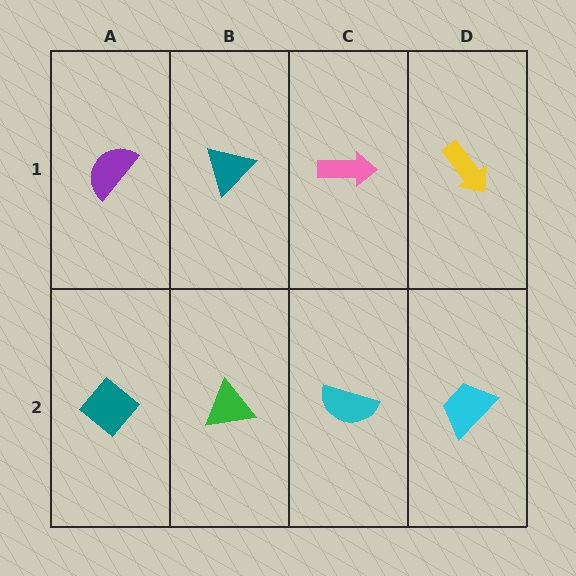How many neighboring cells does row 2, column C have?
3.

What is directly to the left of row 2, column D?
A cyan semicircle.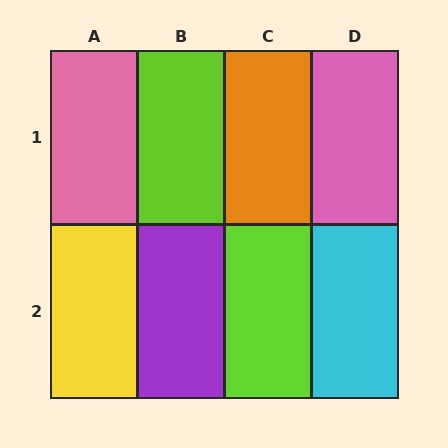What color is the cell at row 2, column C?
Lime.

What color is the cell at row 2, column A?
Yellow.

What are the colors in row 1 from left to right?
Pink, lime, orange, pink.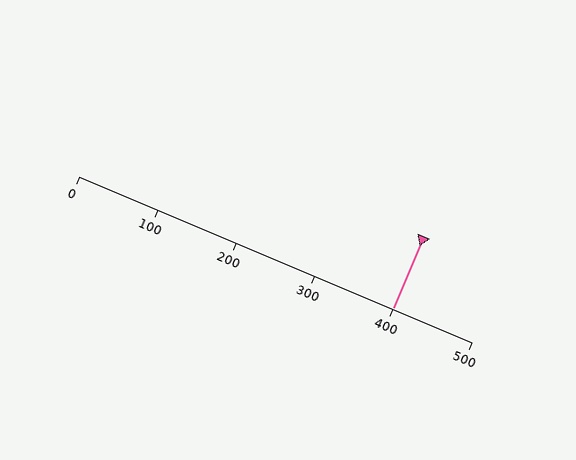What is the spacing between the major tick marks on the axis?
The major ticks are spaced 100 apart.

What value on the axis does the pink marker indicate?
The marker indicates approximately 400.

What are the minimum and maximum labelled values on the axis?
The axis runs from 0 to 500.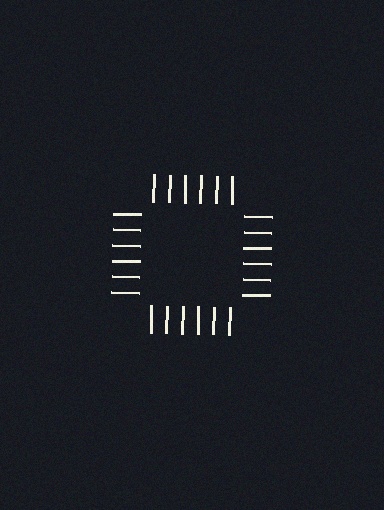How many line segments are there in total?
24 — 6 along each of the 4 edges.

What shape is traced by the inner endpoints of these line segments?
An illusory square — the line segments terminate on its edges but no continuous stroke is drawn.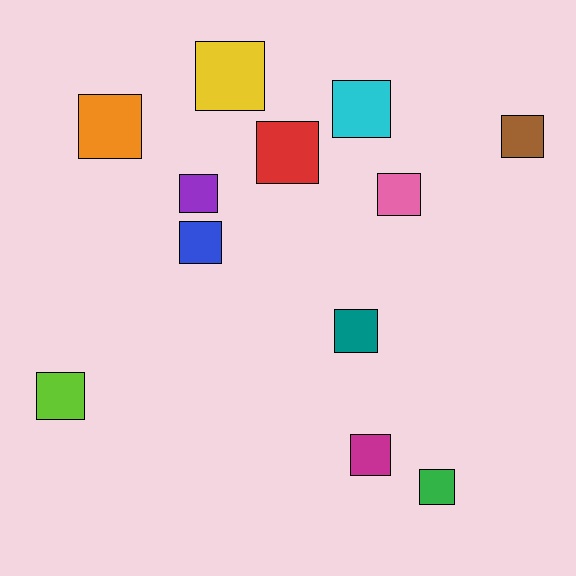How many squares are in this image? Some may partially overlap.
There are 12 squares.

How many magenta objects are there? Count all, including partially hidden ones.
There is 1 magenta object.